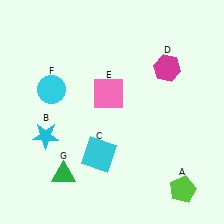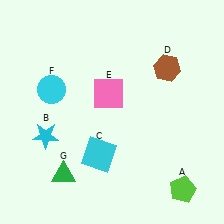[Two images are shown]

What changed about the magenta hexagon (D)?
In Image 1, D is magenta. In Image 2, it changed to brown.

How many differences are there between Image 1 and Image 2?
There is 1 difference between the two images.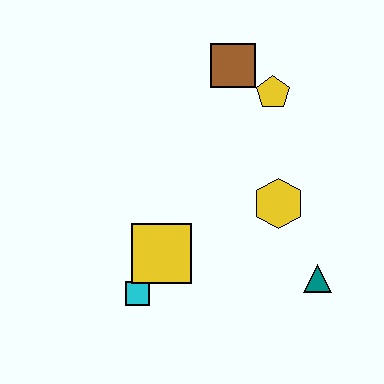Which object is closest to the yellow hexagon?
The teal triangle is closest to the yellow hexagon.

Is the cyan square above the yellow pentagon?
No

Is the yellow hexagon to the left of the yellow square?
No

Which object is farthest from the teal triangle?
The brown square is farthest from the teal triangle.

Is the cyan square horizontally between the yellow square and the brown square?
No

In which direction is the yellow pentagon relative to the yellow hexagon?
The yellow pentagon is above the yellow hexagon.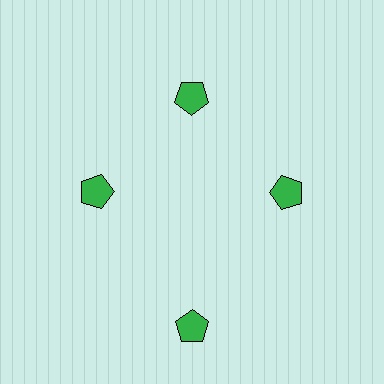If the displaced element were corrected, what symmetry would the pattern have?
It would have 4-fold rotational symmetry — the pattern would map onto itself every 90 degrees.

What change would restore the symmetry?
The symmetry would be restored by moving it inward, back onto the ring so that all 4 pentagons sit at equal angles and equal distance from the center.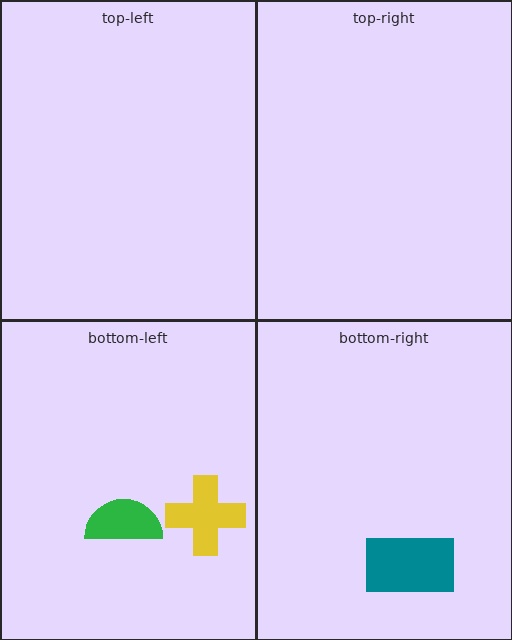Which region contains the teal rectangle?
The bottom-right region.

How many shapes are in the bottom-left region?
2.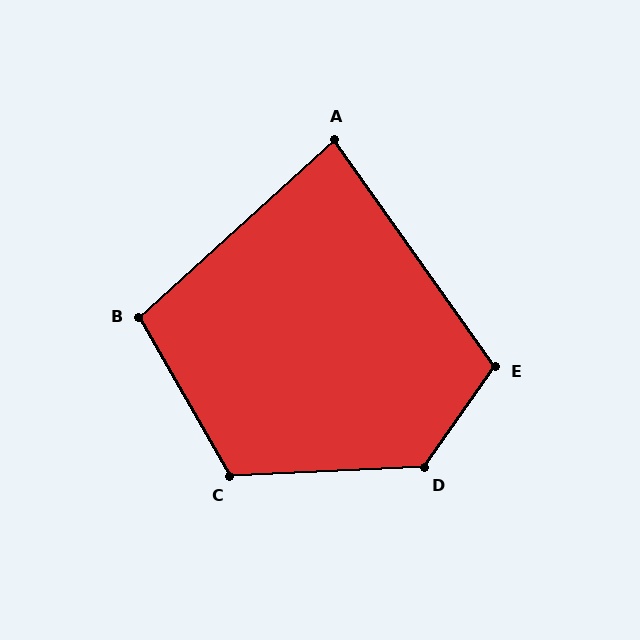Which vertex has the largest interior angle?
D, at approximately 127 degrees.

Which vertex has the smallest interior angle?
A, at approximately 83 degrees.